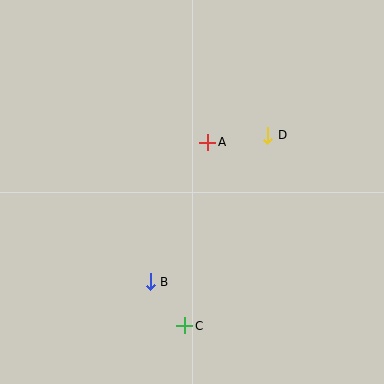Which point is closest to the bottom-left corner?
Point B is closest to the bottom-left corner.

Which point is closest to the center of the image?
Point A at (208, 142) is closest to the center.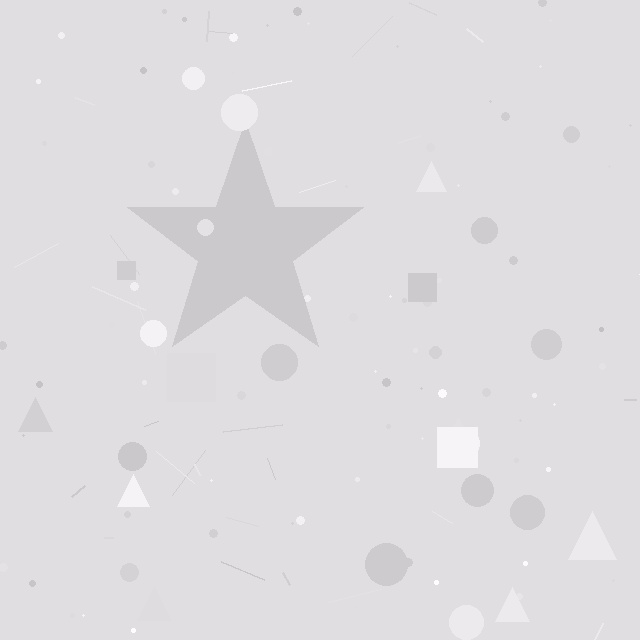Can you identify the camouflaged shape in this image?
The camouflaged shape is a star.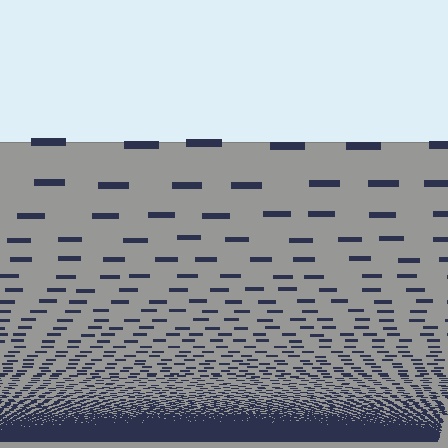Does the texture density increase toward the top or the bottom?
Density increases toward the bottom.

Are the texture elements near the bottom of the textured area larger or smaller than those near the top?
Smaller. The gradient is inverted — elements near the bottom are smaller and denser.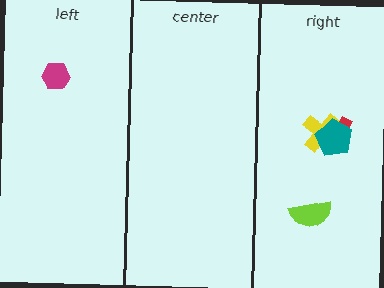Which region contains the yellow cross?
The right region.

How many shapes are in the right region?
4.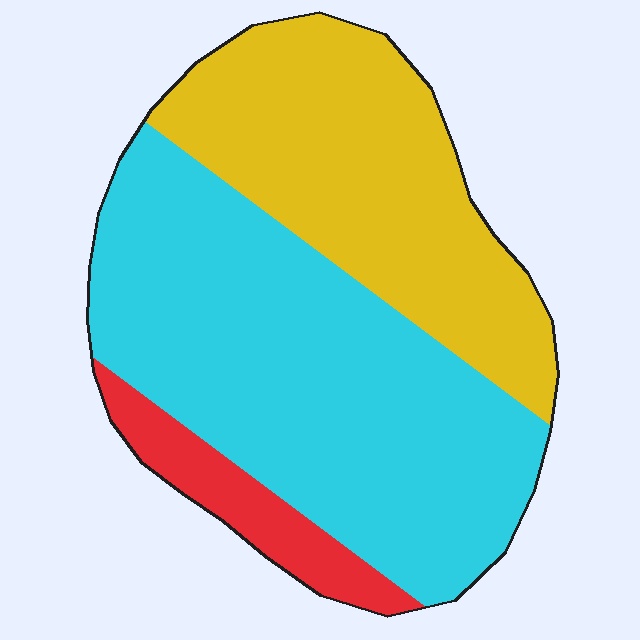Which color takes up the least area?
Red, at roughly 10%.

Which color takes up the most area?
Cyan, at roughly 55%.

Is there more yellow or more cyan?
Cyan.